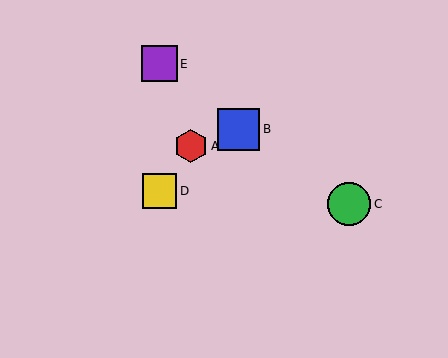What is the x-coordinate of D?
Object D is at x≈160.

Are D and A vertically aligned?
No, D is at x≈160 and A is at x≈191.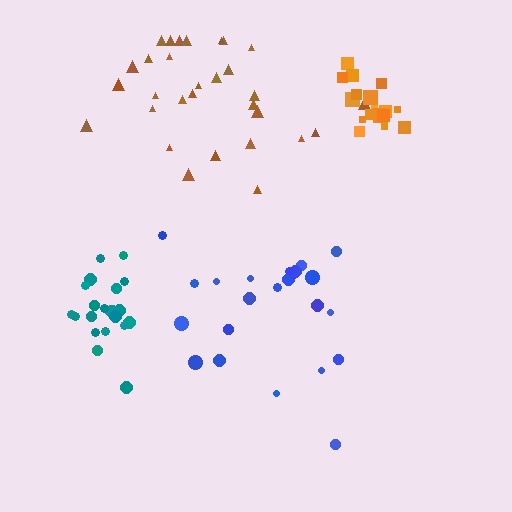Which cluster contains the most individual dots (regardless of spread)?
Brown (30).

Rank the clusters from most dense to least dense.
orange, teal, brown, blue.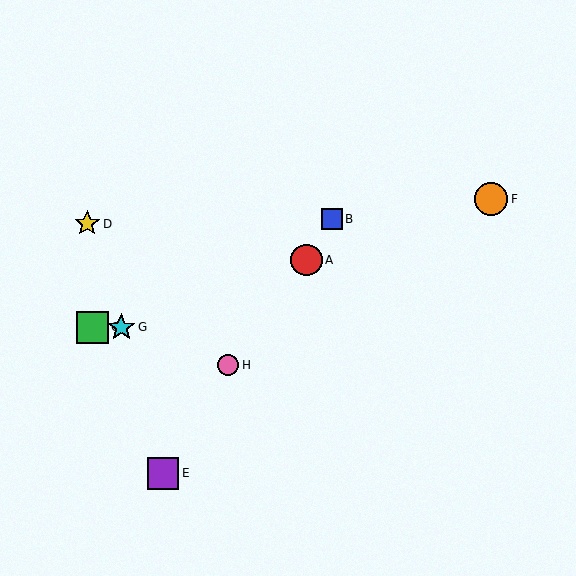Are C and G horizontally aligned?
Yes, both are at y≈327.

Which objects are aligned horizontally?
Objects C, G are aligned horizontally.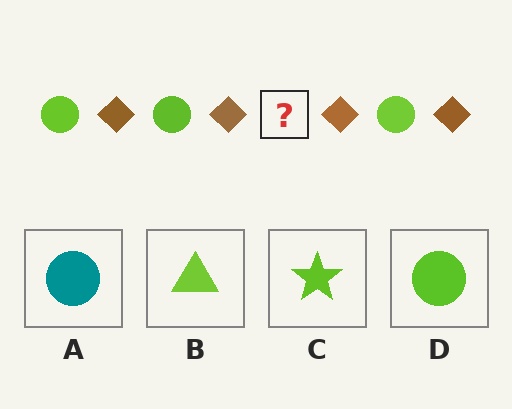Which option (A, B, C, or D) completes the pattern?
D.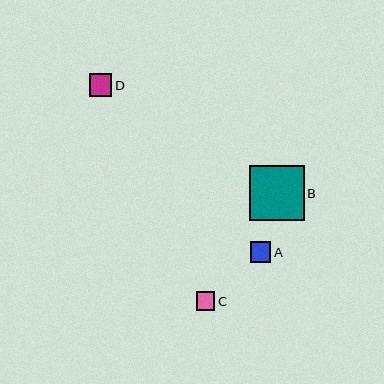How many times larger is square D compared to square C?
Square D is approximately 1.2 times the size of square C.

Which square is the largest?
Square B is the largest with a size of approximately 55 pixels.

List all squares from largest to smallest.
From largest to smallest: B, D, A, C.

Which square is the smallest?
Square C is the smallest with a size of approximately 19 pixels.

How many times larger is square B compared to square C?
Square B is approximately 2.9 times the size of square C.